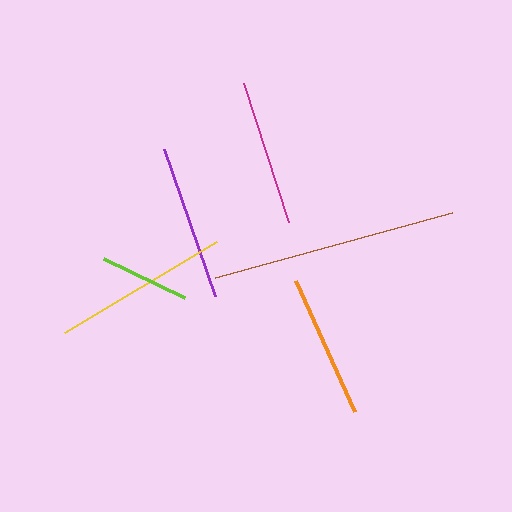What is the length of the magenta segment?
The magenta segment is approximately 146 pixels long.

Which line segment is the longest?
The brown line is the longest at approximately 245 pixels.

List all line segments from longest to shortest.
From longest to shortest: brown, yellow, purple, magenta, orange, lime.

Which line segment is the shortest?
The lime line is the shortest at approximately 89 pixels.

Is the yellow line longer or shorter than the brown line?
The brown line is longer than the yellow line.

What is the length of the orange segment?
The orange segment is approximately 144 pixels long.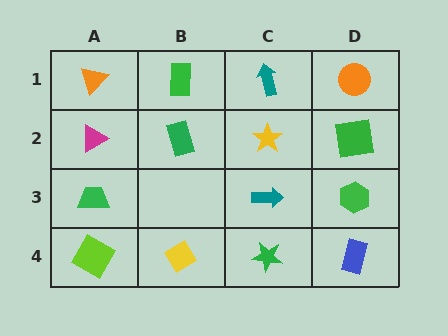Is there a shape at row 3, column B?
No, that cell is empty.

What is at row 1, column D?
An orange circle.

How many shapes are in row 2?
4 shapes.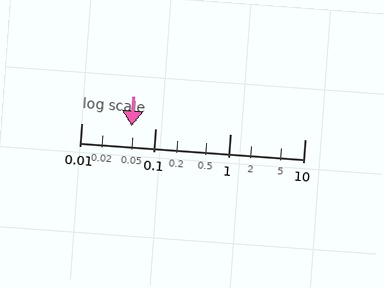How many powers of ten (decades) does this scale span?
The scale spans 3 decades, from 0.01 to 10.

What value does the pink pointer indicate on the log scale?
The pointer indicates approximately 0.047.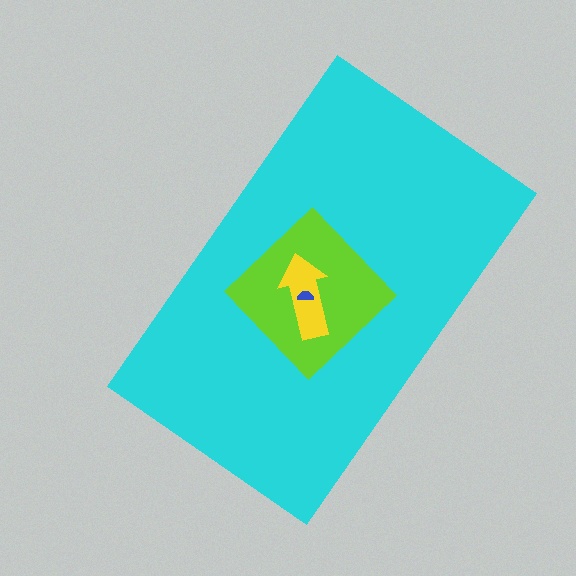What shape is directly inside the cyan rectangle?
The lime diamond.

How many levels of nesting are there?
4.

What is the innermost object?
The blue semicircle.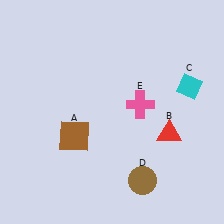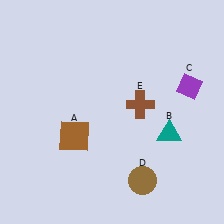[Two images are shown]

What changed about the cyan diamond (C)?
In Image 1, C is cyan. In Image 2, it changed to purple.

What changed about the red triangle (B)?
In Image 1, B is red. In Image 2, it changed to teal.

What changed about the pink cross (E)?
In Image 1, E is pink. In Image 2, it changed to brown.